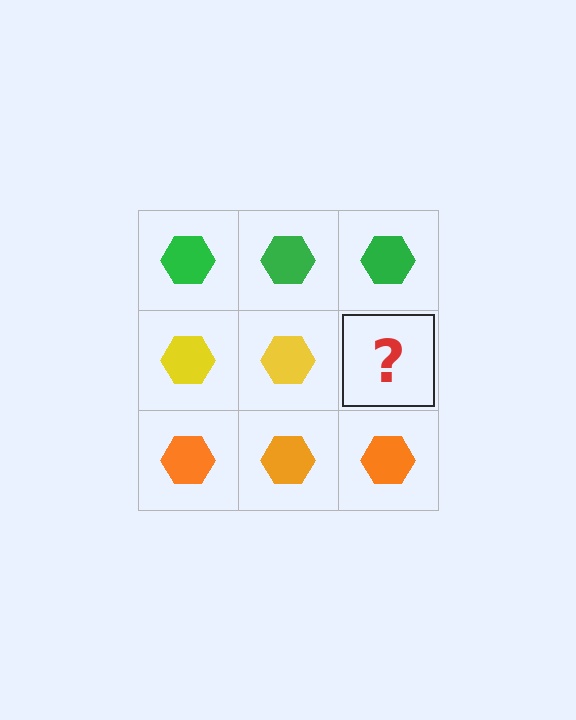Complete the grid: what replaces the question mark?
The question mark should be replaced with a yellow hexagon.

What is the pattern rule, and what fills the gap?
The rule is that each row has a consistent color. The gap should be filled with a yellow hexagon.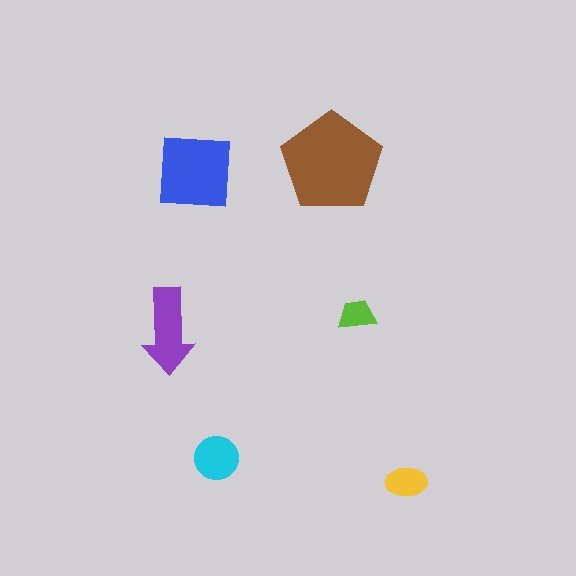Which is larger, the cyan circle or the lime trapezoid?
The cyan circle.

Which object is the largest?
The brown pentagon.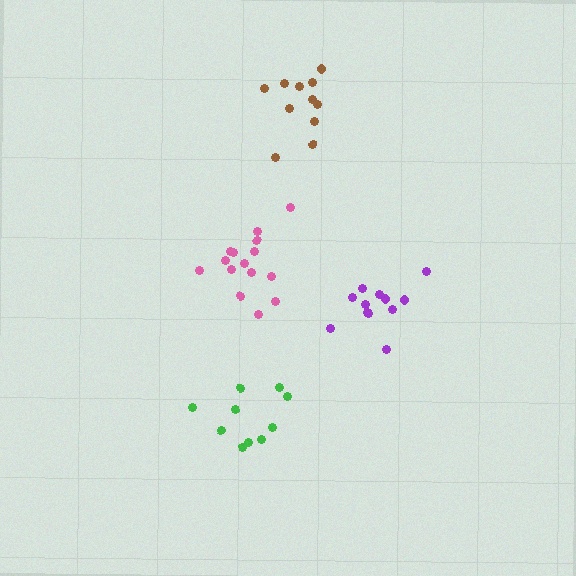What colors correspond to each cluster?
The clusters are colored: green, purple, pink, brown.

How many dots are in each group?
Group 1: 10 dots, Group 2: 12 dots, Group 3: 15 dots, Group 4: 11 dots (48 total).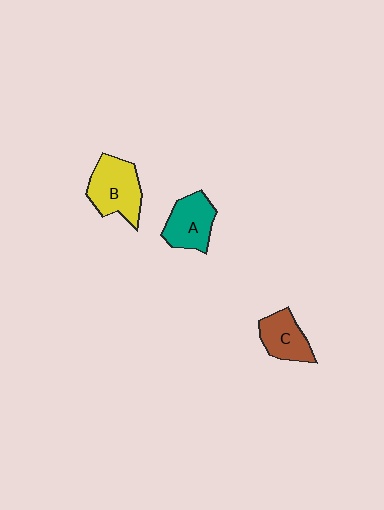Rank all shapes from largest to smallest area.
From largest to smallest: B (yellow), A (teal), C (brown).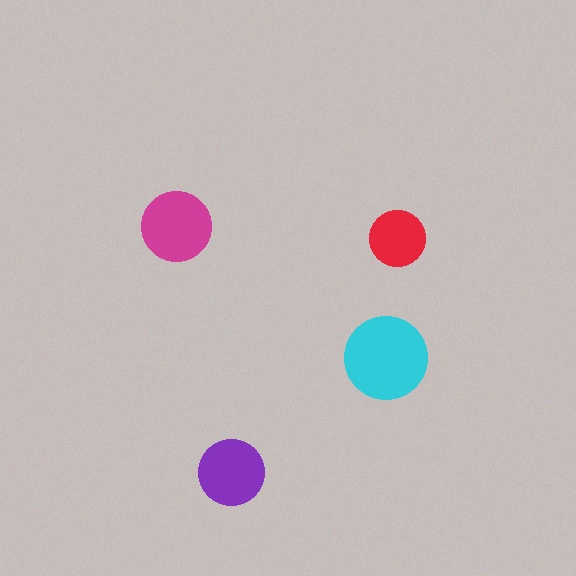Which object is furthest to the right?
The red circle is rightmost.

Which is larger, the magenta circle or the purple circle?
The magenta one.